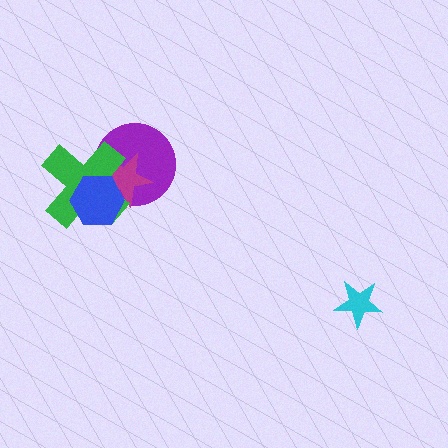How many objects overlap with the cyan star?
0 objects overlap with the cyan star.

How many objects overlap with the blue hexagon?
3 objects overlap with the blue hexagon.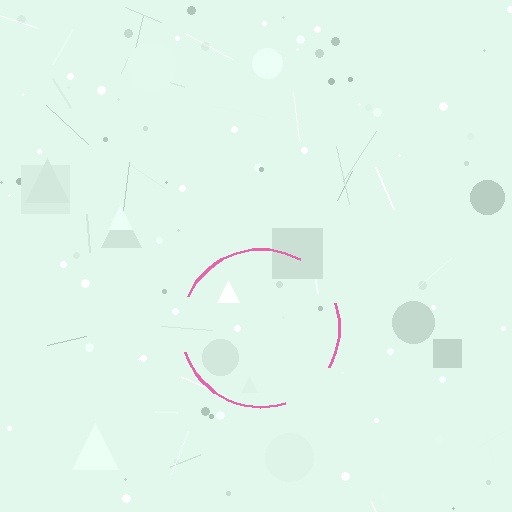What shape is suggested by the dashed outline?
The dashed outline suggests a circle.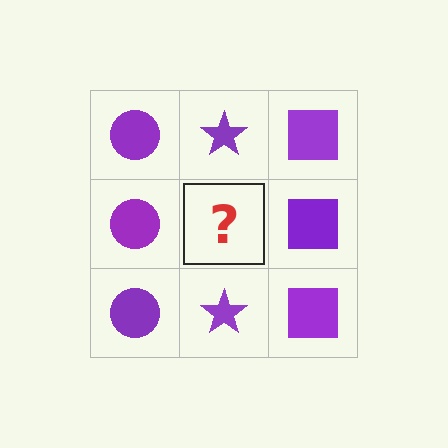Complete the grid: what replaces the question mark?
The question mark should be replaced with a purple star.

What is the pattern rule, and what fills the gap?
The rule is that each column has a consistent shape. The gap should be filled with a purple star.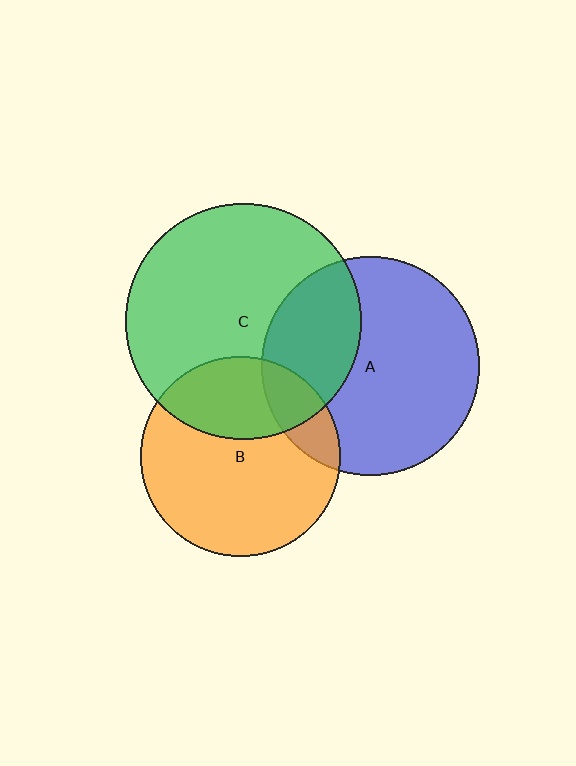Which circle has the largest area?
Circle C (green).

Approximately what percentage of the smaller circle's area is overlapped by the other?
Approximately 15%.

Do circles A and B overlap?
Yes.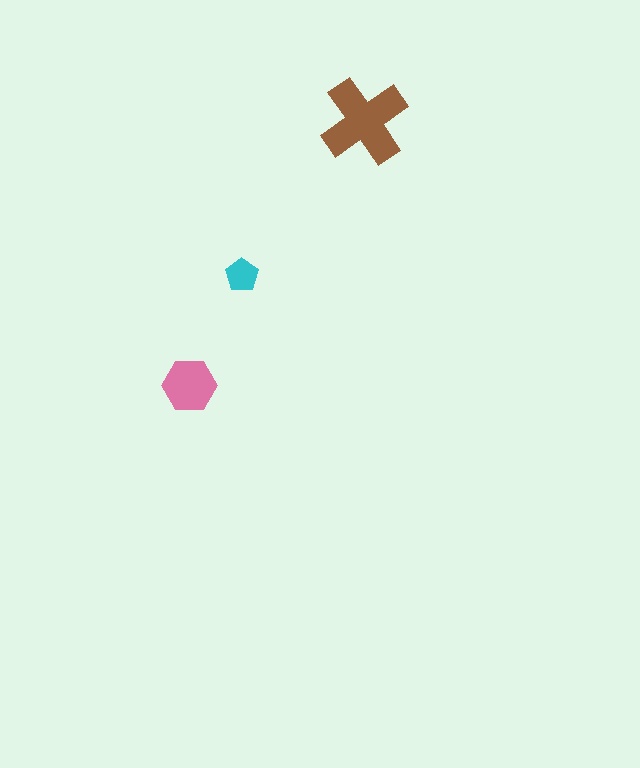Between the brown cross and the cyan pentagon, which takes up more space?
The brown cross.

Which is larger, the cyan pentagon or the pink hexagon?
The pink hexagon.